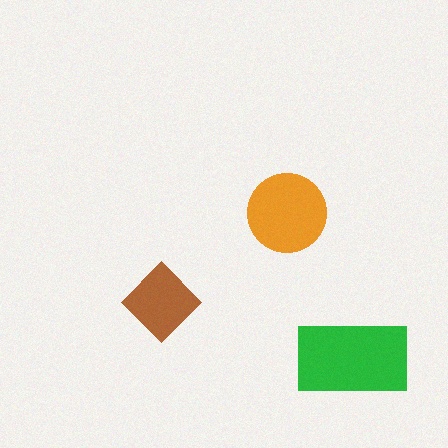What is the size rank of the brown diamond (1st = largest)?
3rd.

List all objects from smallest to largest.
The brown diamond, the orange circle, the green rectangle.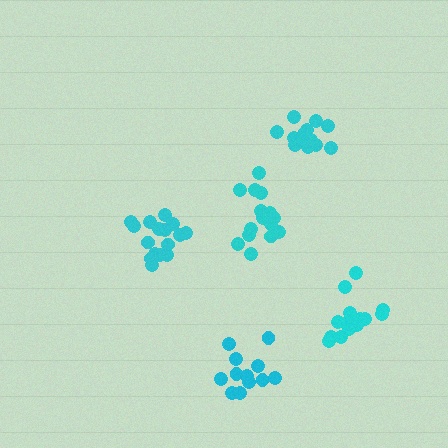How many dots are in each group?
Group 1: 15 dots, Group 2: 13 dots, Group 3: 17 dots, Group 4: 12 dots, Group 5: 16 dots (73 total).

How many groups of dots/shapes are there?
There are 5 groups.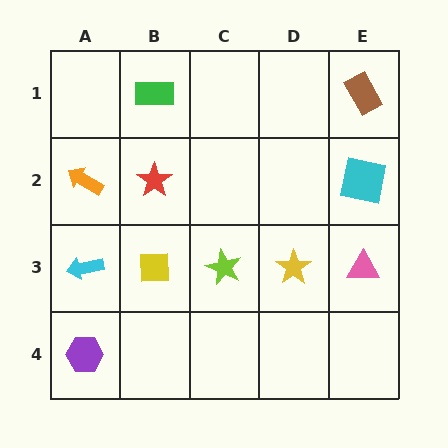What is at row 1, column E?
A brown rectangle.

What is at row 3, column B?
A yellow square.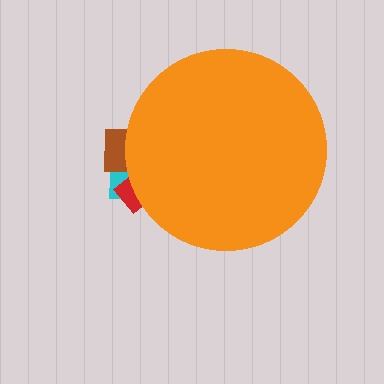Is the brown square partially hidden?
Yes, the brown square is partially hidden behind the orange circle.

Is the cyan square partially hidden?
Yes, the cyan square is partially hidden behind the orange circle.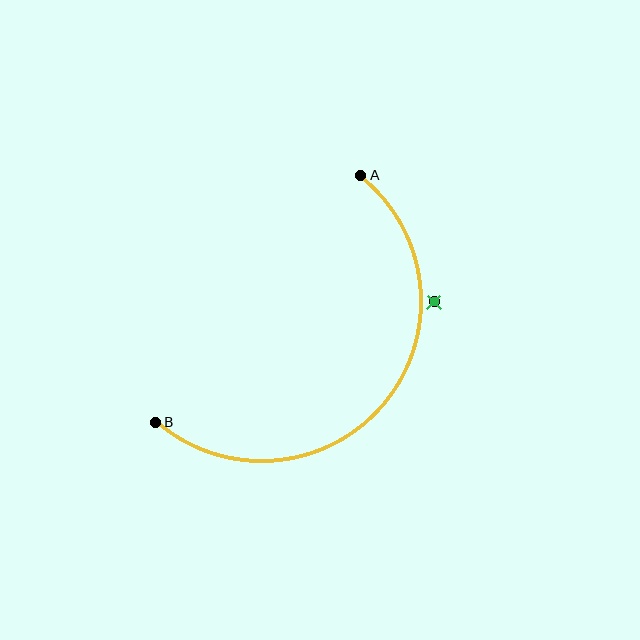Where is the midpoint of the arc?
The arc midpoint is the point on the curve farthest from the straight line joining A and B. It sits below and to the right of that line.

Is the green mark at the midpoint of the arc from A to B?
No — the green mark does not lie on the arc at all. It sits slightly outside the curve.